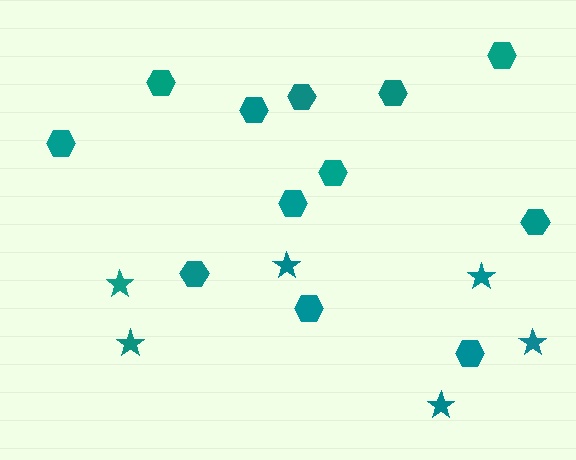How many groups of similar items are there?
There are 2 groups: one group of hexagons (12) and one group of stars (6).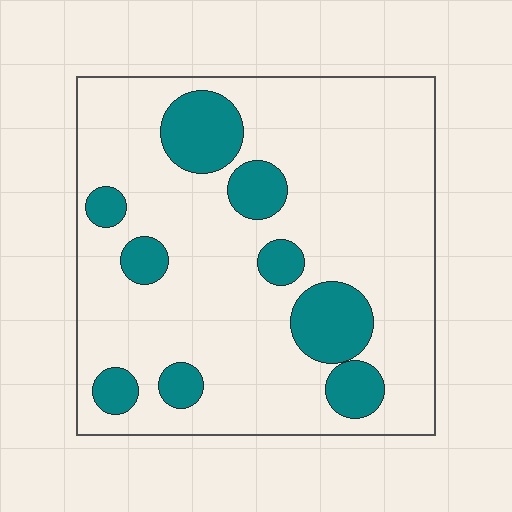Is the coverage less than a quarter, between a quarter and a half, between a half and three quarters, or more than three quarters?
Less than a quarter.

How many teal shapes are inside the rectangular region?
9.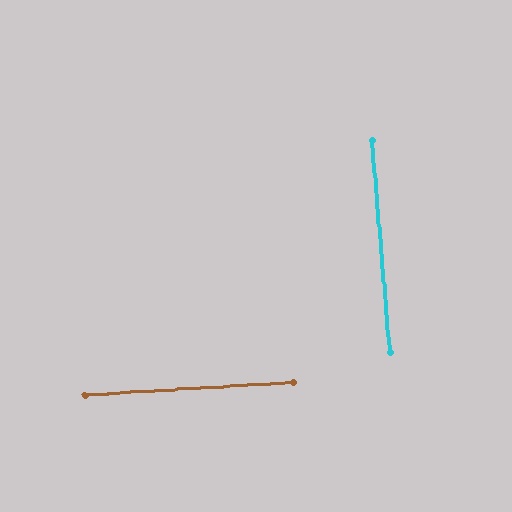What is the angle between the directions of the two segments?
Approximately 89 degrees.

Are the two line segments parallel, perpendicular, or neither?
Perpendicular — they meet at approximately 89°.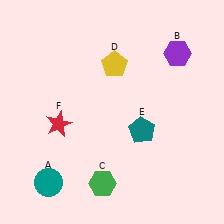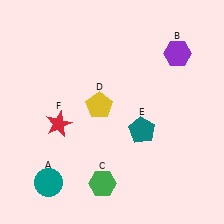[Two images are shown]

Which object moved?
The yellow pentagon (D) moved down.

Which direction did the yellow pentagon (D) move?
The yellow pentagon (D) moved down.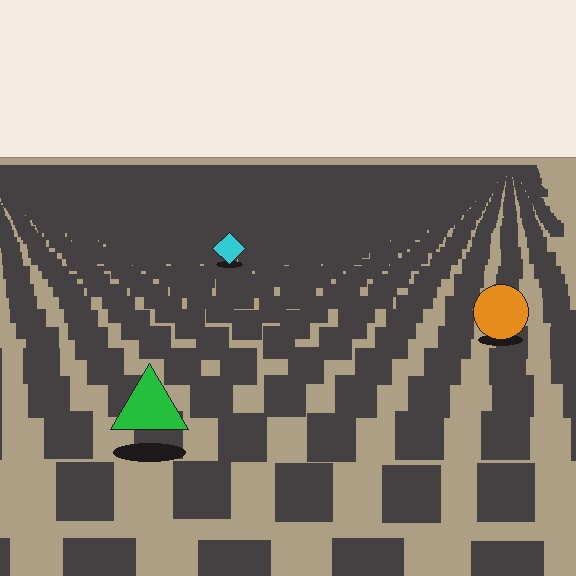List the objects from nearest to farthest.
From nearest to farthest: the green triangle, the orange circle, the cyan diamond.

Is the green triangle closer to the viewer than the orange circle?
Yes. The green triangle is closer — you can tell from the texture gradient: the ground texture is coarser near it.